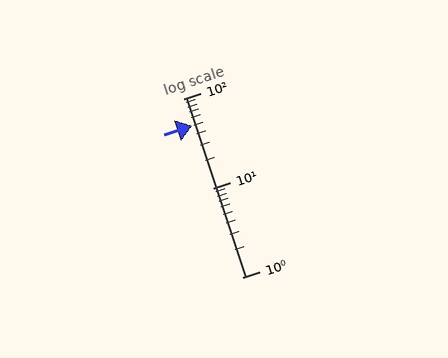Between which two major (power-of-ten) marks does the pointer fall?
The pointer is between 10 and 100.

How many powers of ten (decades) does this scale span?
The scale spans 2 decades, from 1 to 100.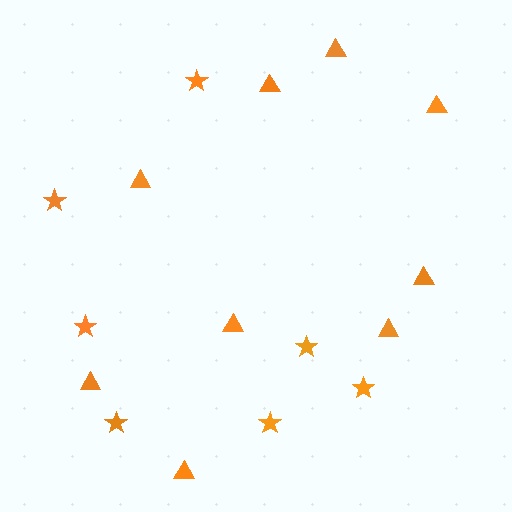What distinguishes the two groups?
There are 2 groups: one group of triangles (9) and one group of stars (7).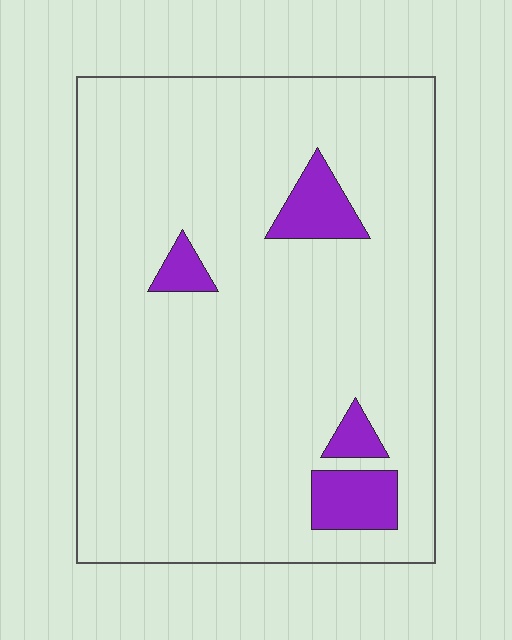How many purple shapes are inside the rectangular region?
4.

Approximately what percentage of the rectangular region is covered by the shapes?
Approximately 10%.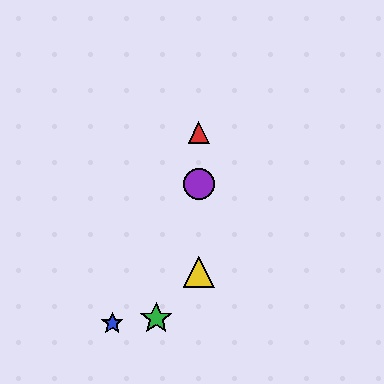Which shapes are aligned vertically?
The red triangle, the yellow triangle, the purple circle are aligned vertically.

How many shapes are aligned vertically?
3 shapes (the red triangle, the yellow triangle, the purple circle) are aligned vertically.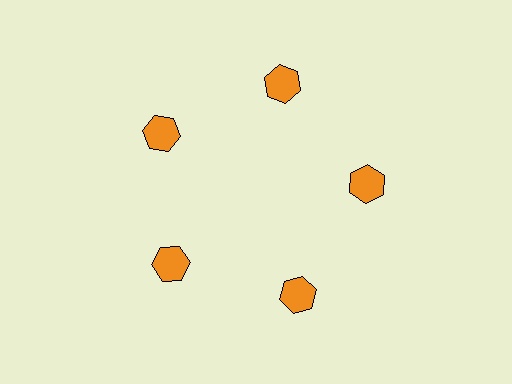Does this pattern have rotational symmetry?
Yes, this pattern has 5-fold rotational symmetry. It looks the same after rotating 72 degrees around the center.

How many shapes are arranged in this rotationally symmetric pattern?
There are 5 shapes, arranged in 5 groups of 1.